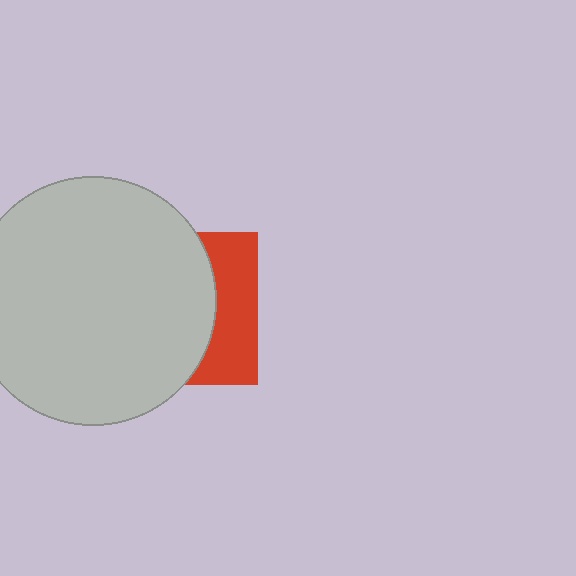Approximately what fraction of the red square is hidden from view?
Roughly 68% of the red square is hidden behind the light gray circle.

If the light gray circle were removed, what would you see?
You would see the complete red square.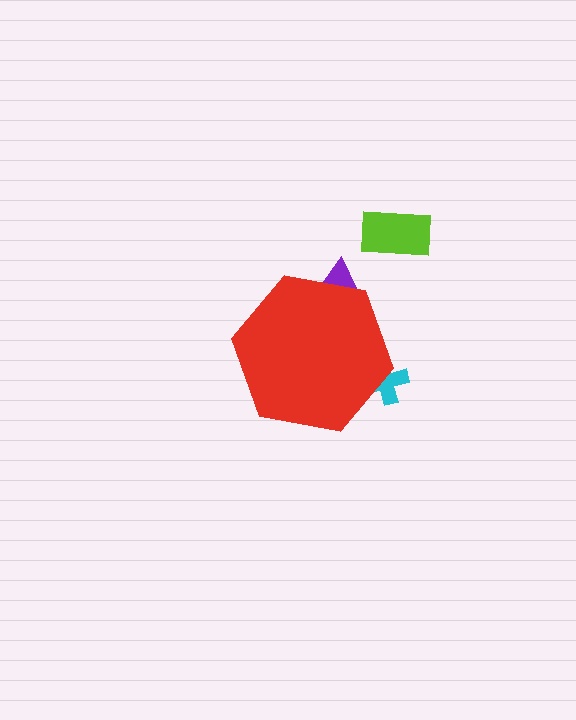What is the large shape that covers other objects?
A red hexagon.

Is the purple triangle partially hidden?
Yes, the purple triangle is partially hidden behind the red hexagon.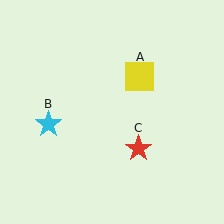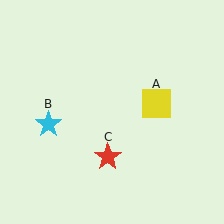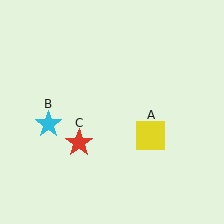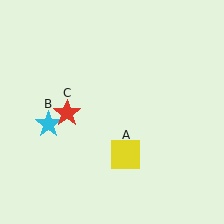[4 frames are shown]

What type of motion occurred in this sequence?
The yellow square (object A), red star (object C) rotated clockwise around the center of the scene.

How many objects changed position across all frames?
2 objects changed position: yellow square (object A), red star (object C).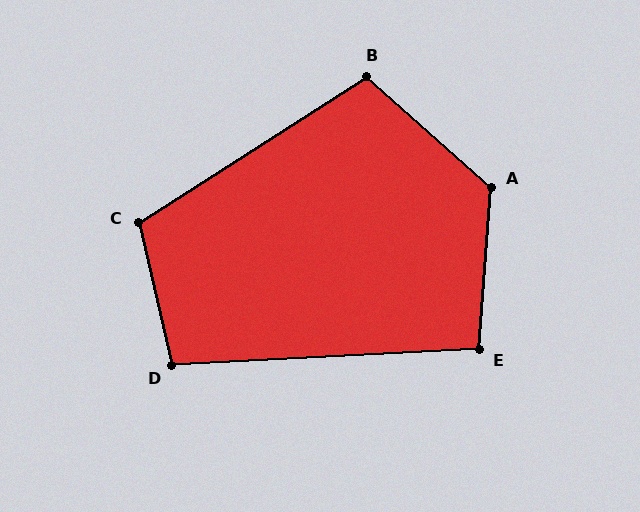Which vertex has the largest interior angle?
A, at approximately 127 degrees.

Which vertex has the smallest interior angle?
E, at approximately 97 degrees.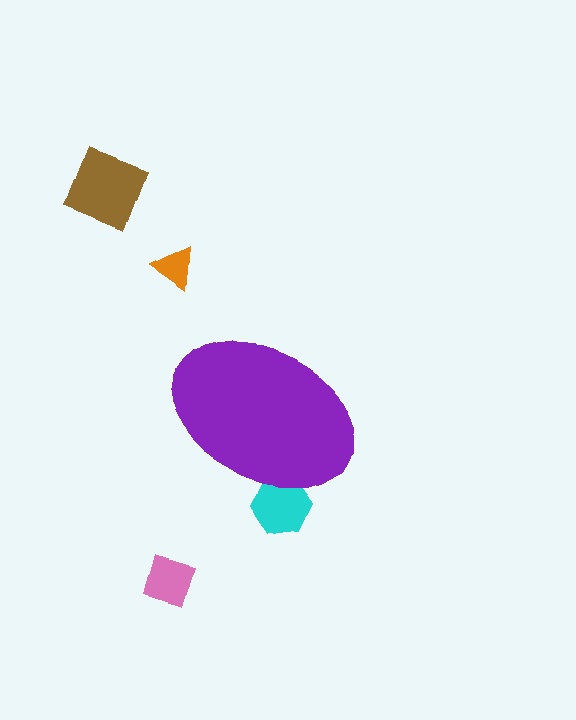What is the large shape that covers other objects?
A purple ellipse.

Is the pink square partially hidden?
No, the pink square is fully visible.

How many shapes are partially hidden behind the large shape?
1 shape is partially hidden.